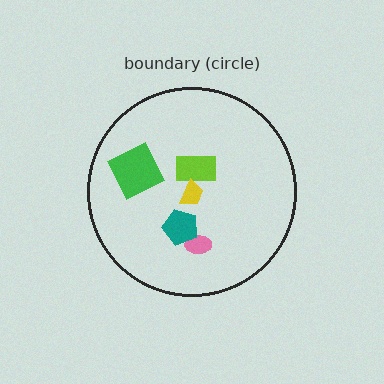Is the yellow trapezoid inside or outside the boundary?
Inside.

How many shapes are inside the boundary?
5 inside, 0 outside.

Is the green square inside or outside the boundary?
Inside.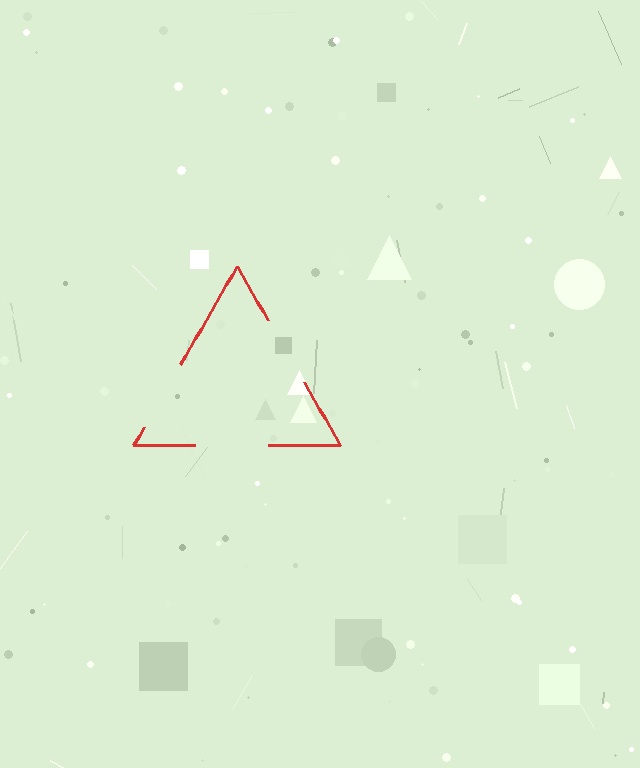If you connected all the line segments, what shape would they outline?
They would outline a triangle.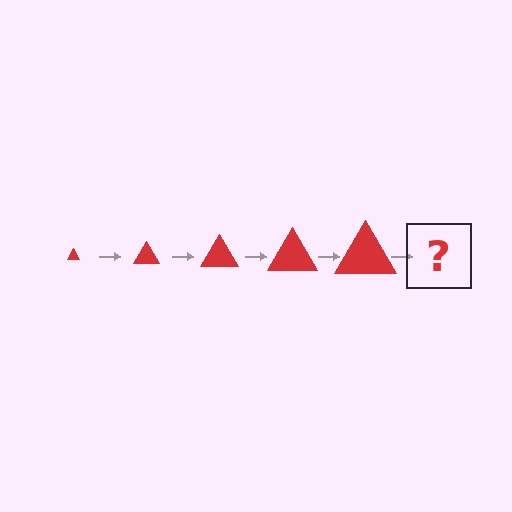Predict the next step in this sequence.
The next step is a red triangle, larger than the previous one.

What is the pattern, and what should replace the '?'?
The pattern is that the triangle gets progressively larger each step. The '?' should be a red triangle, larger than the previous one.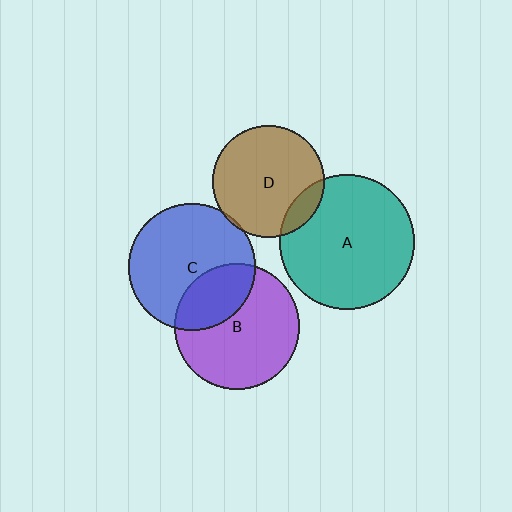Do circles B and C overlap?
Yes.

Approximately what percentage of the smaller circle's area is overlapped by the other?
Approximately 30%.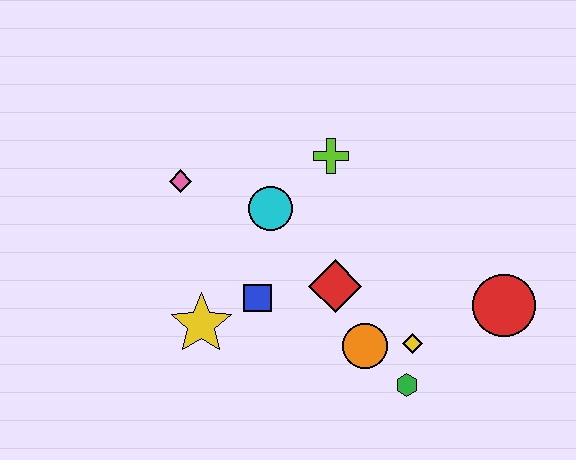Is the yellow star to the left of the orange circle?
Yes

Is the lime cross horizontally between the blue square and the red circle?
Yes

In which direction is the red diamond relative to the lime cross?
The red diamond is below the lime cross.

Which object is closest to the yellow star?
The blue square is closest to the yellow star.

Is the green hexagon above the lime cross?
No